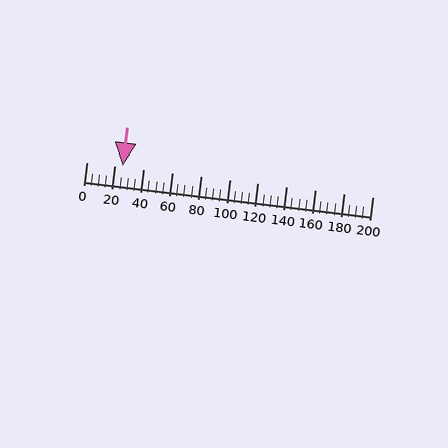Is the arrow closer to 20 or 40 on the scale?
The arrow is closer to 20.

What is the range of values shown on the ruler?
The ruler shows values from 0 to 200.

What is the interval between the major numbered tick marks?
The major tick marks are spaced 20 units apart.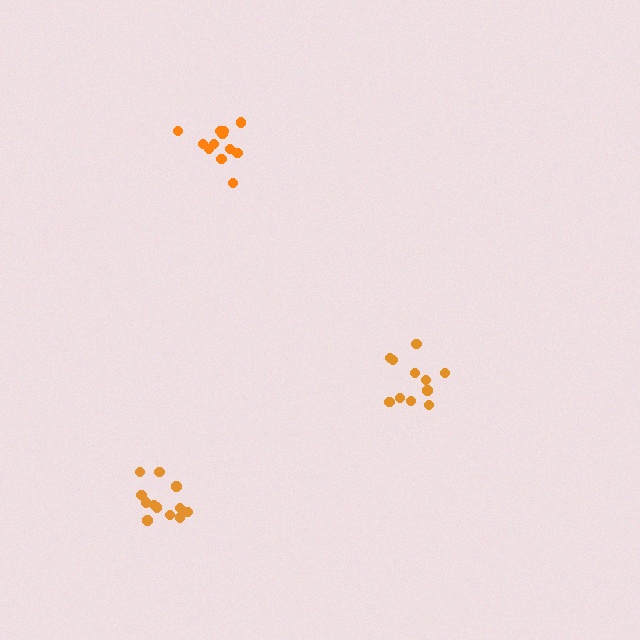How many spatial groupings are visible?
There are 3 spatial groupings.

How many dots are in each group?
Group 1: 12 dots, Group 2: 11 dots, Group 3: 12 dots (35 total).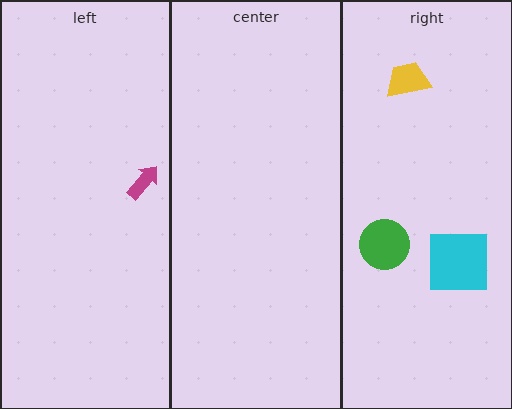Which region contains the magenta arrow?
The left region.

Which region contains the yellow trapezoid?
The right region.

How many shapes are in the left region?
1.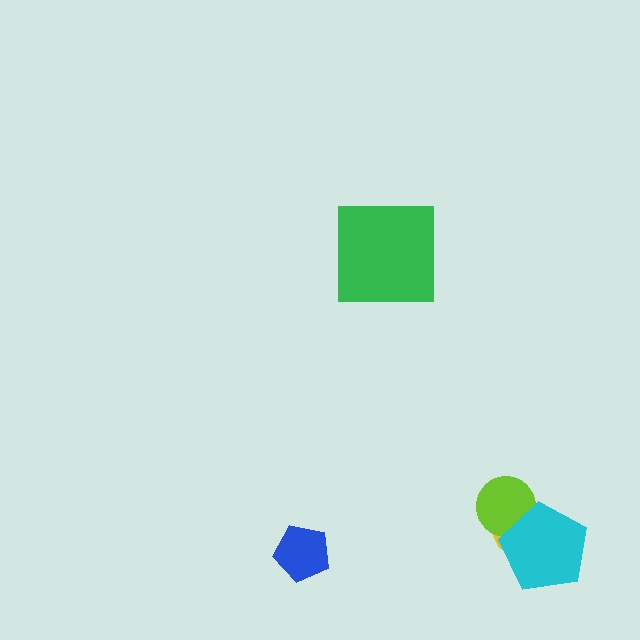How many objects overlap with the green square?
0 objects overlap with the green square.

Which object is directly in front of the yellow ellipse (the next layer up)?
The lime circle is directly in front of the yellow ellipse.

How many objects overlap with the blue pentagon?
0 objects overlap with the blue pentagon.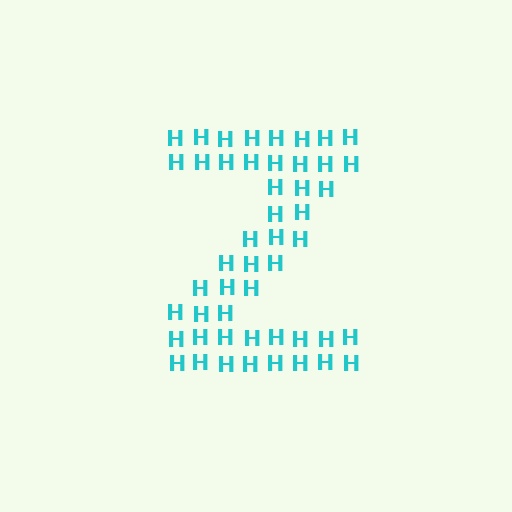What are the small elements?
The small elements are letter H's.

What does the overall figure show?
The overall figure shows the letter Z.